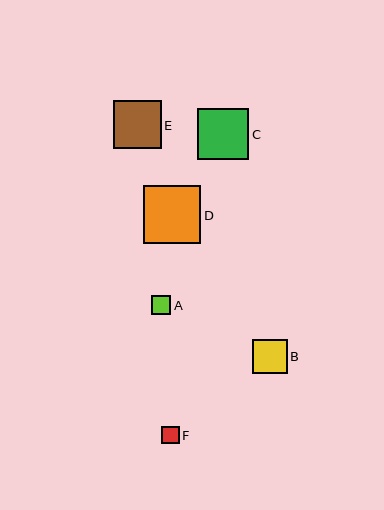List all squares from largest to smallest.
From largest to smallest: D, C, E, B, A, F.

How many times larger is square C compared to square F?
Square C is approximately 2.8 times the size of square F.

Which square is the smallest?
Square F is the smallest with a size of approximately 18 pixels.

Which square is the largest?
Square D is the largest with a size of approximately 58 pixels.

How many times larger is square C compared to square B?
Square C is approximately 1.5 times the size of square B.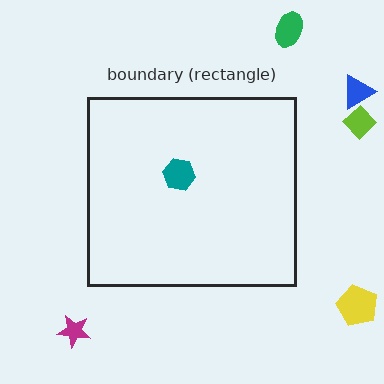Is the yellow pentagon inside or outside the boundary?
Outside.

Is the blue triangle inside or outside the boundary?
Outside.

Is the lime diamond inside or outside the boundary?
Outside.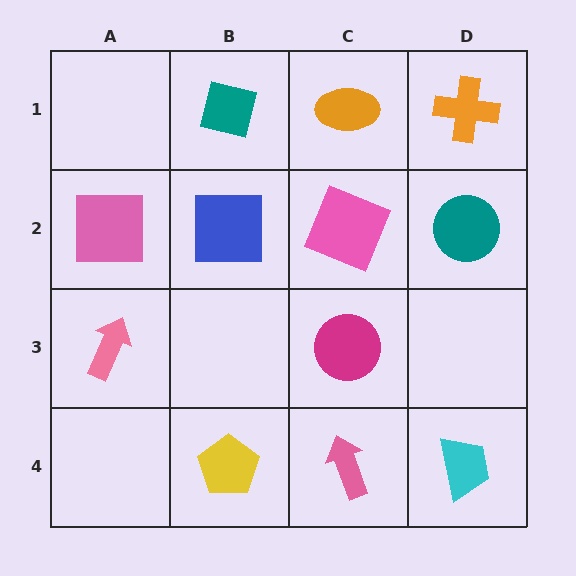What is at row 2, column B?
A blue square.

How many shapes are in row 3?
2 shapes.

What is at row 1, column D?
An orange cross.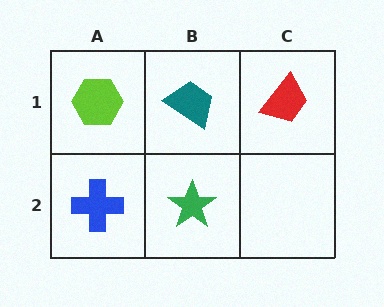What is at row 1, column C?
A red trapezoid.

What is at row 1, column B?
A teal trapezoid.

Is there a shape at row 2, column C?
No, that cell is empty.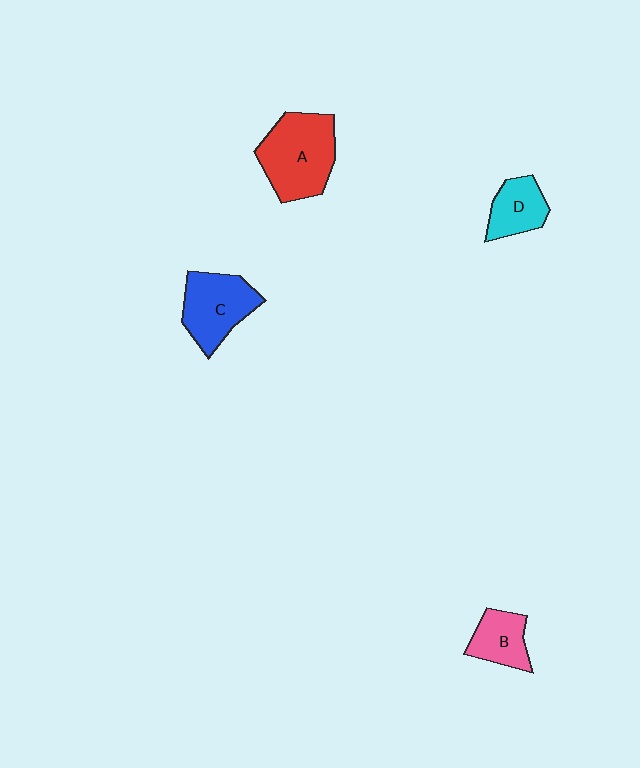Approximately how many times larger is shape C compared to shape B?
Approximately 1.6 times.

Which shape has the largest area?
Shape A (red).